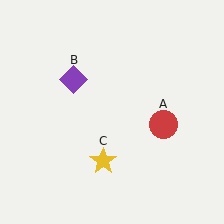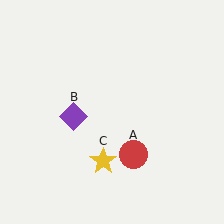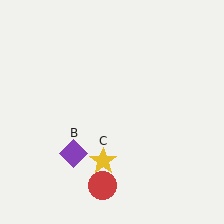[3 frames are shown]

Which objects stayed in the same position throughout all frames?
Yellow star (object C) remained stationary.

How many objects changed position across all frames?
2 objects changed position: red circle (object A), purple diamond (object B).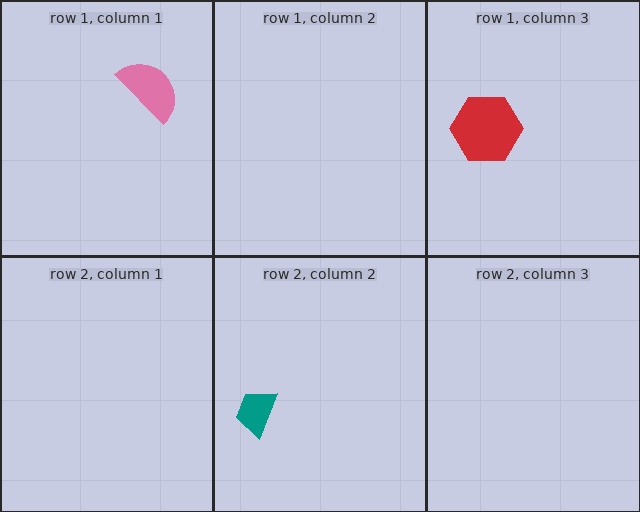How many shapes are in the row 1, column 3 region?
1.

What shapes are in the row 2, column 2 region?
The teal trapezoid.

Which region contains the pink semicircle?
The row 1, column 1 region.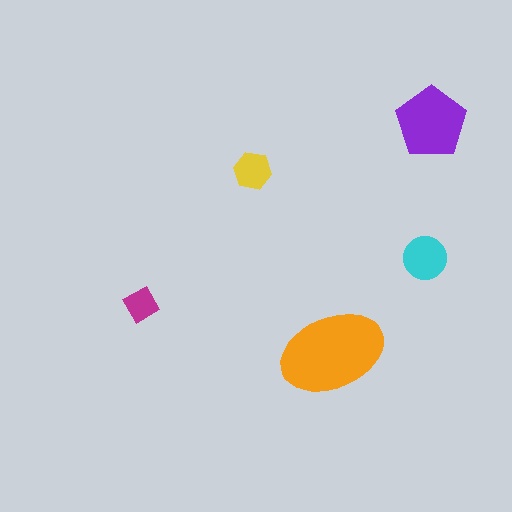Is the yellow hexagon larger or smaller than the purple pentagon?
Smaller.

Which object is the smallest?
The magenta diamond.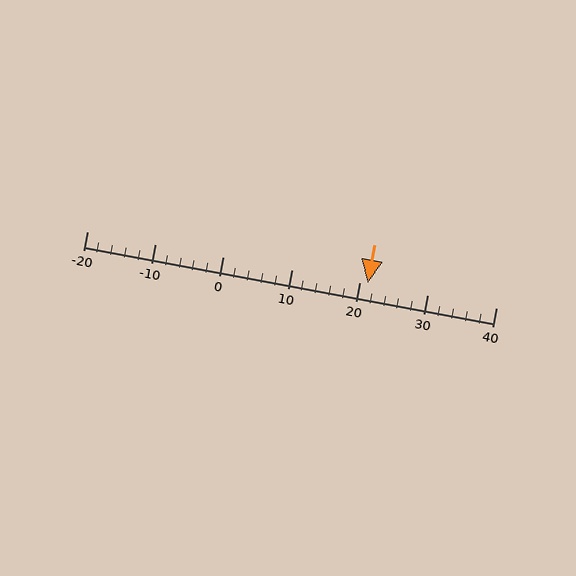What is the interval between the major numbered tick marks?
The major tick marks are spaced 10 units apart.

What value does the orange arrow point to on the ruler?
The orange arrow points to approximately 21.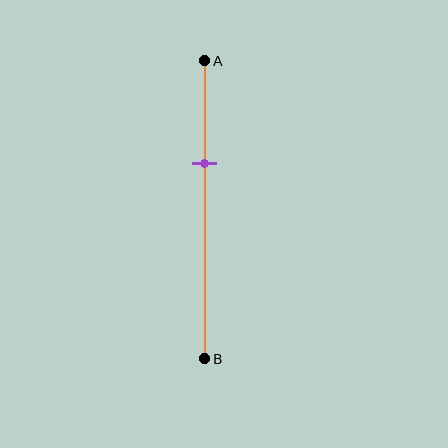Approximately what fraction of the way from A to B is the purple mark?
The purple mark is approximately 35% of the way from A to B.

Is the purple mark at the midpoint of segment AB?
No, the mark is at about 35% from A, not at the 50% midpoint.